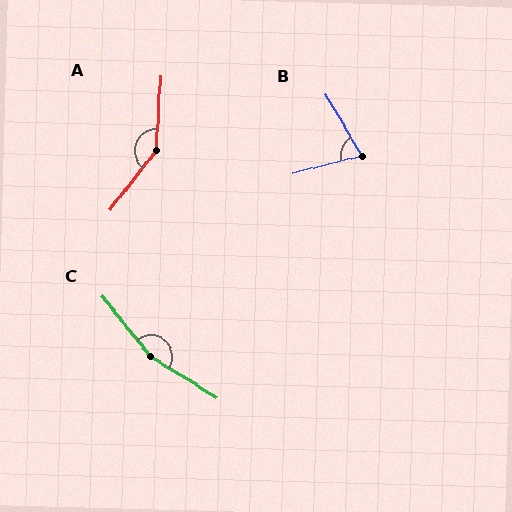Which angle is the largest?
C, at approximately 161 degrees.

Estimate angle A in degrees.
Approximately 146 degrees.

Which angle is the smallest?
B, at approximately 74 degrees.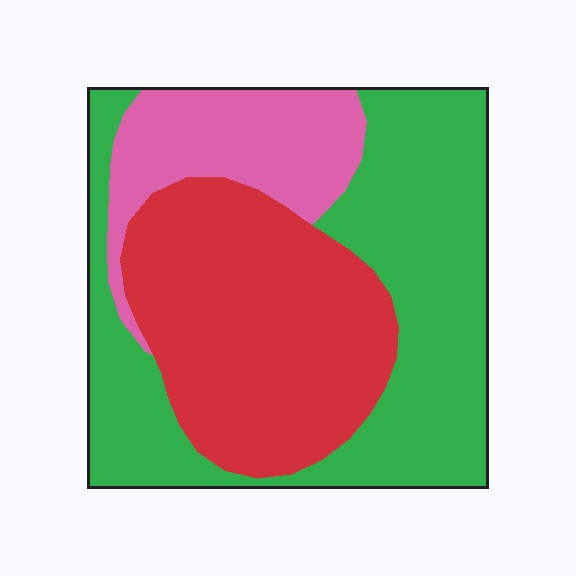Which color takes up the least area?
Pink, at roughly 20%.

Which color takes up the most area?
Green, at roughly 45%.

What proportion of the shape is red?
Red takes up between a third and a half of the shape.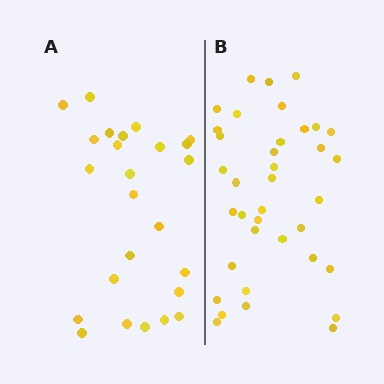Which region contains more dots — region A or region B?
Region B (the right region) has more dots.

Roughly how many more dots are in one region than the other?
Region B has roughly 12 or so more dots than region A.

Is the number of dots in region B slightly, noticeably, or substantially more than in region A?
Region B has substantially more. The ratio is roughly 1.5 to 1.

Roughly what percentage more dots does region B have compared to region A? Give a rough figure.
About 50% more.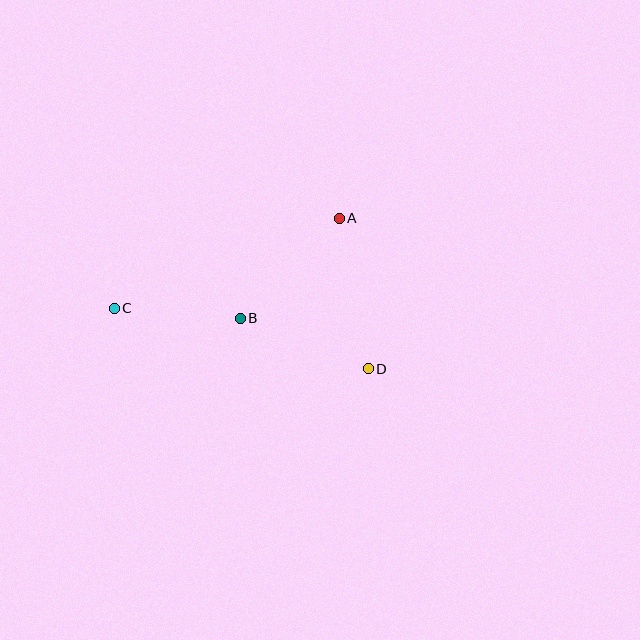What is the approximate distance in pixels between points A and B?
The distance between A and B is approximately 141 pixels.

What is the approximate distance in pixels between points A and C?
The distance between A and C is approximately 242 pixels.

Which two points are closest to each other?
Points B and C are closest to each other.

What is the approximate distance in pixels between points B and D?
The distance between B and D is approximately 137 pixels.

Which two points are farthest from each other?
Points C and D are farthest from each other.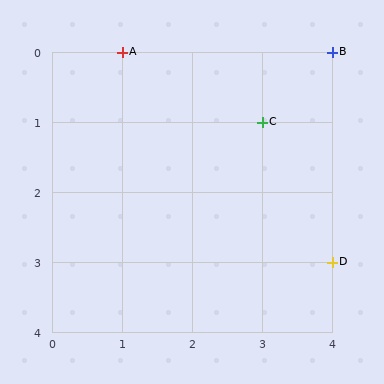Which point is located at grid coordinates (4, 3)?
Point D is at (4, 3).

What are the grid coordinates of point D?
Point D is at grid coordinates (4, 3).